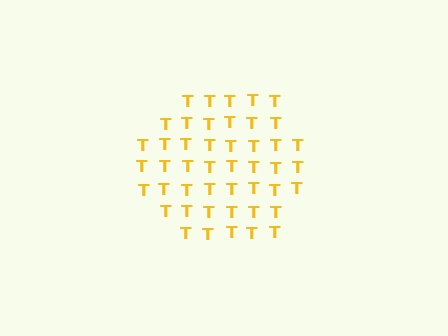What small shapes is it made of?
It is made of small letter T's.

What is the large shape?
The large shape is a hexagon.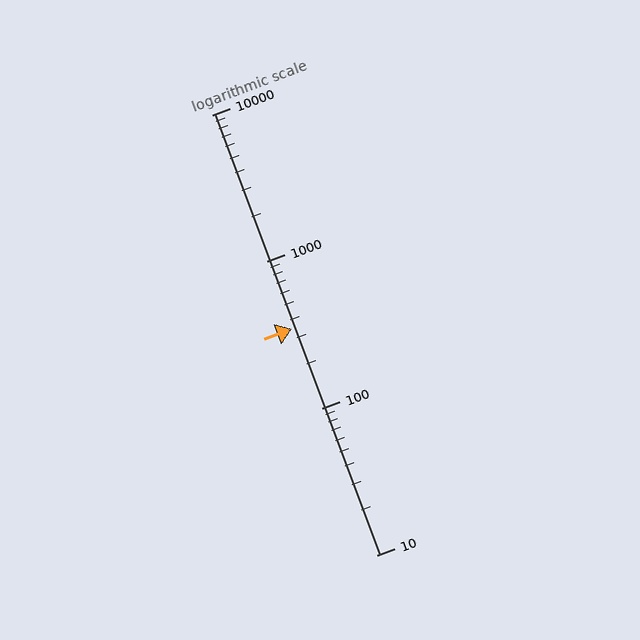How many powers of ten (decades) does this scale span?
The scale spans 3 decades, from 10 to 10000.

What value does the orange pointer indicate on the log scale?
The pointer indicates approximately 350.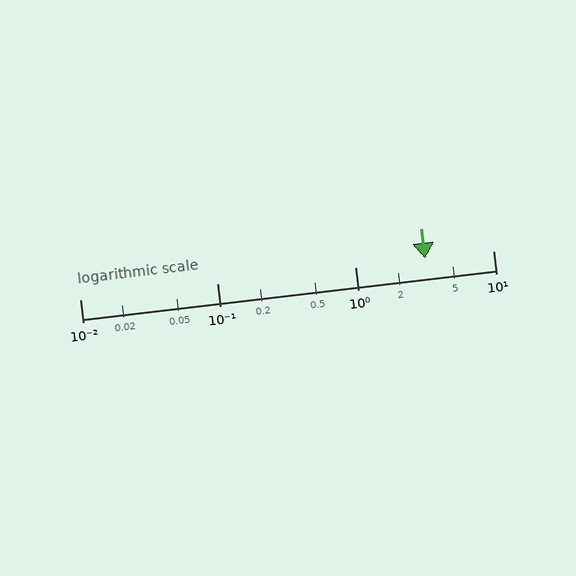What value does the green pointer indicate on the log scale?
The pointer indicates approximately 3.2.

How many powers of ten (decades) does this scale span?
The scale spans 3 decades, from 0.01 to 10.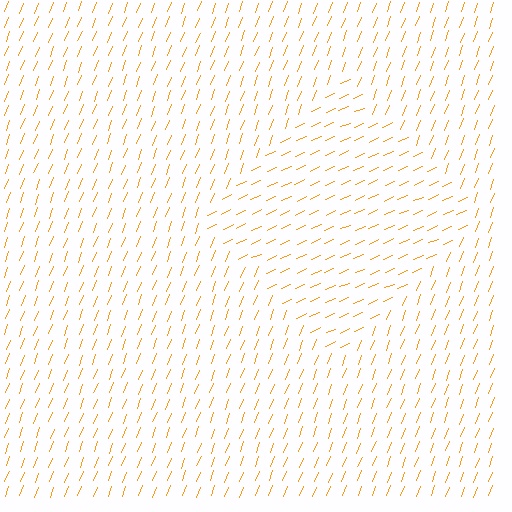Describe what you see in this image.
The image is filled with small orange line segments. A diamond region in the image has lines oriented differently from the surrounding lines, creating a visible texture boundary.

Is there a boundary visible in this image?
Yes, there is a texture boundary formed by a change in line orientation.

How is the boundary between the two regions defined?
The boundary is defined purely by a change in line orientation (approximately 45 degrees difference). All lines are the same color and thickness.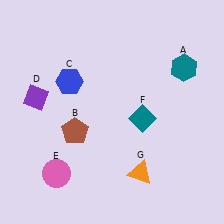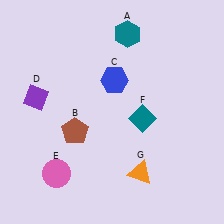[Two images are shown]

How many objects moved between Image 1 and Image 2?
2 objects moved between the two images.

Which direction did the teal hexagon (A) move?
The teal hexagon (A) moved left.